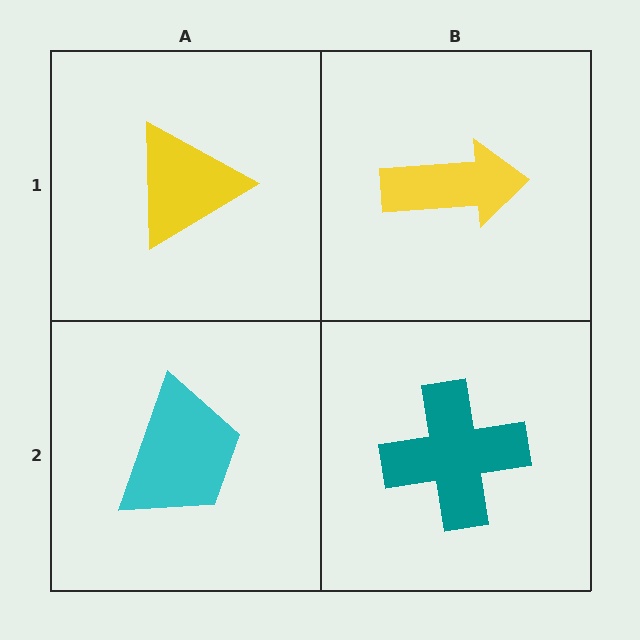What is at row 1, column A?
A yellow triangle.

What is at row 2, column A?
A cyan trapezoid.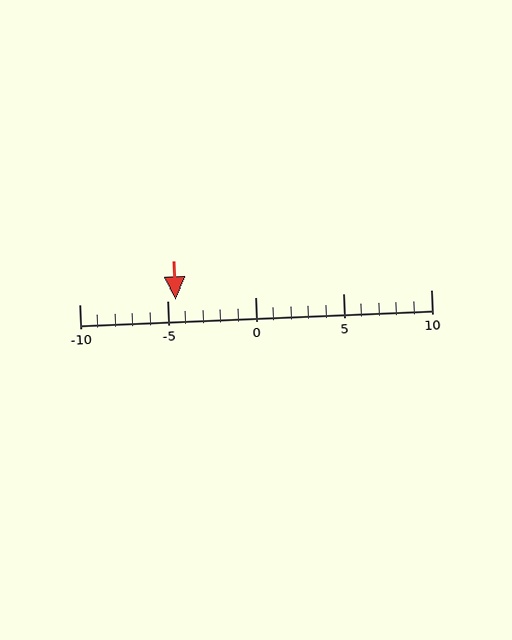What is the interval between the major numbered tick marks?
The major tick marks are spaced 5 units apart.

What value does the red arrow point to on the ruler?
The red arrow points to approximately -4.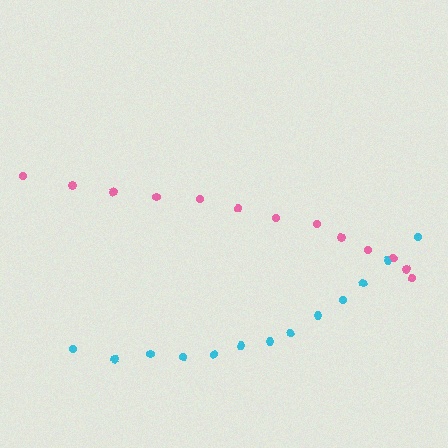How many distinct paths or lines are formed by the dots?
There are 2 distinct paths.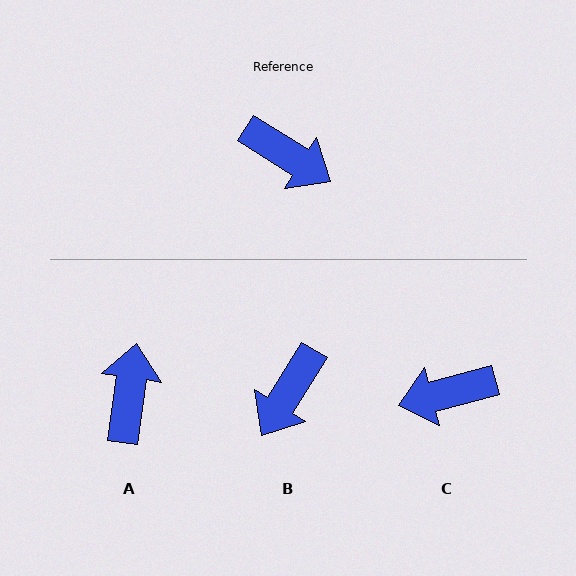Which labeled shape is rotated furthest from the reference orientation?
C, about 133 degrees away.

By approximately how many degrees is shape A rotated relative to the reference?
Approximately 114 degrees counter-clockwise.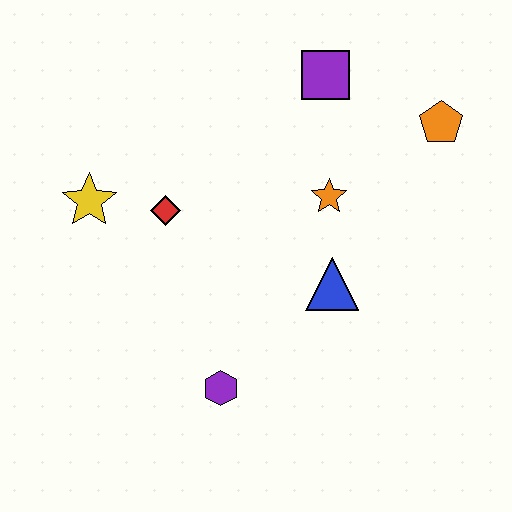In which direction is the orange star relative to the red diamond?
The orange star is to the right of the red diamond.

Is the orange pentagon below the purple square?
Yes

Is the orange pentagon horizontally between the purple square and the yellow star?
No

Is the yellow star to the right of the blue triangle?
No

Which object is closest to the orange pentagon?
The purple square is closest to the orange pentagon.